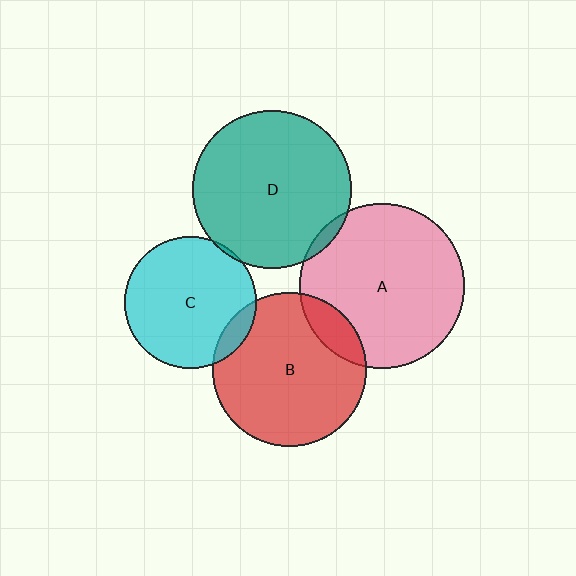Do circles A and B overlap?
Yes.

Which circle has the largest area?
Circle A (pink).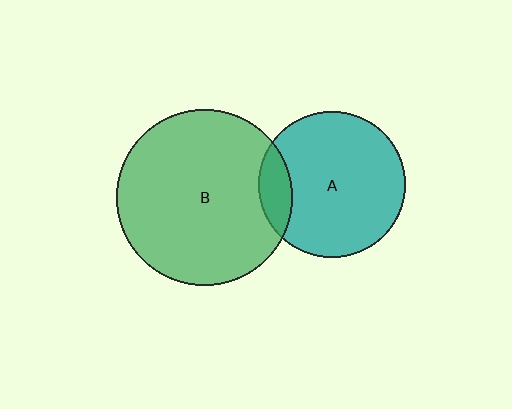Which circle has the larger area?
Circle B (green).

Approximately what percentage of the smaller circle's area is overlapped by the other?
Approximately 15%.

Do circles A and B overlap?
Yes.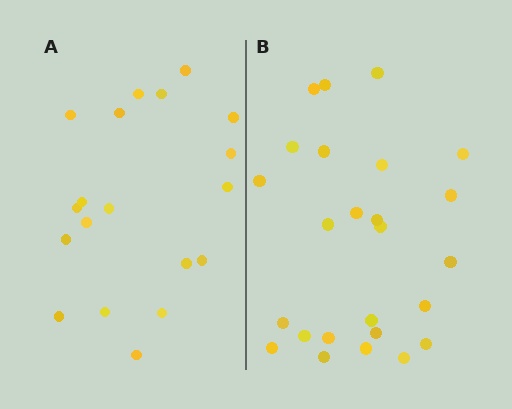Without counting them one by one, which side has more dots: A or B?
Region B (the right region) has more dots.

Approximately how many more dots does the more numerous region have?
Region B has about 6 more dots than region A.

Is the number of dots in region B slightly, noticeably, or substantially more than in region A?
Region B has noticeably more, but not dramatically so. The ratio is roughly 1.3 to 1.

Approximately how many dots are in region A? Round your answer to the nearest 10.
About 20 dots. (The exact count is 19, which rounds to 20.)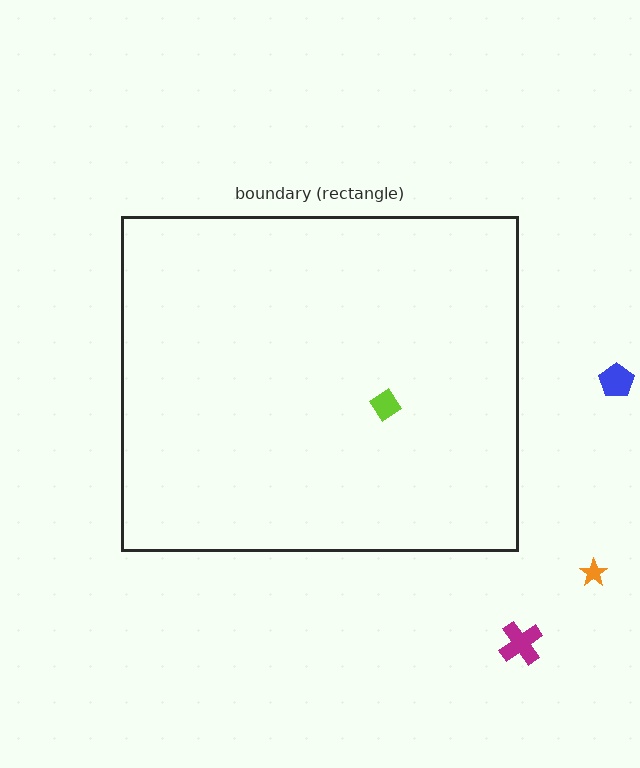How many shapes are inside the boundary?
1 inside, 3 outside.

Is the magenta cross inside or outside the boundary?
Outside.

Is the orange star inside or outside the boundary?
Outside.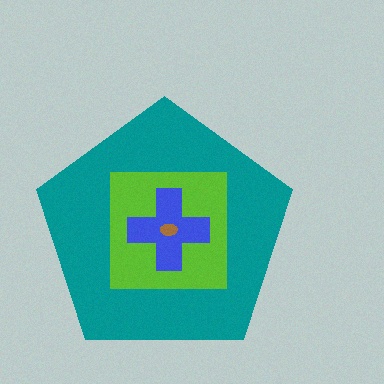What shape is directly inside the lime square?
The blue cross.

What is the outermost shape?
The teal pentagon.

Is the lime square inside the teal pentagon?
Yes.